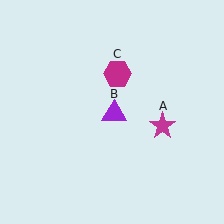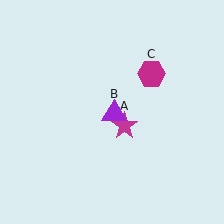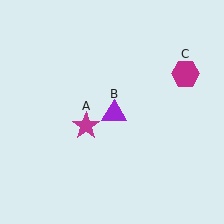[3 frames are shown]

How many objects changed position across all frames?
2 objects changed position: magenta star (object A), magenta hexagon (object C).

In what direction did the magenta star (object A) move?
The magenta star (object A) moved left.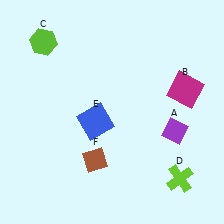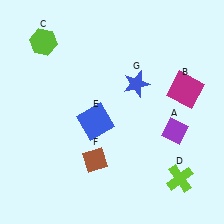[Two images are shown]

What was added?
A blue star (G) was added in Image 2.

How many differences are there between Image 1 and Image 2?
There is 1 difference between the two images.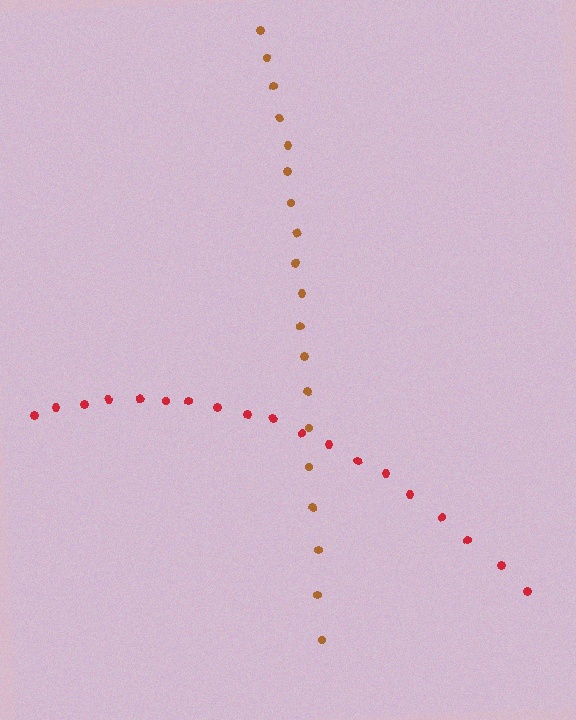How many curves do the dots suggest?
There are 2 distinct paths.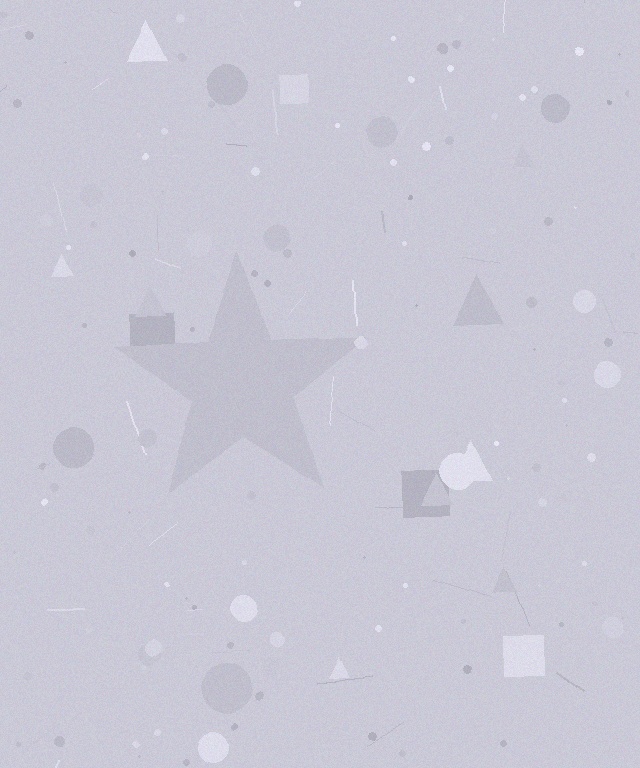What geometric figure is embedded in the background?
A star is embedded in the background.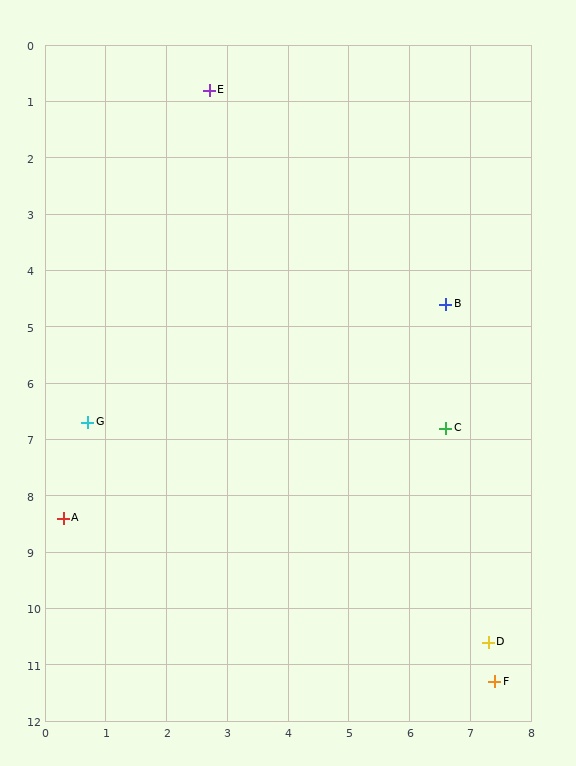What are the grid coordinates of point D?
Point D is at approximately (7.3, 10.6).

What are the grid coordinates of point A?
Point A is at approximately (0.3, 8.4).